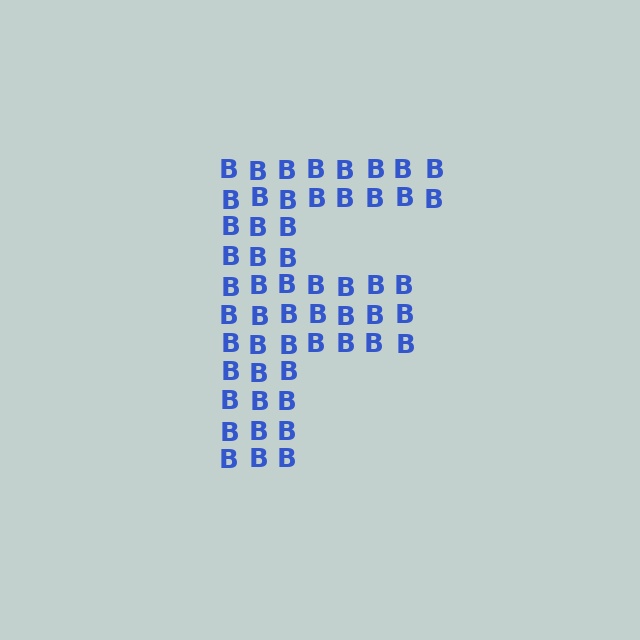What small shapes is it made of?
It is made of small letter B's.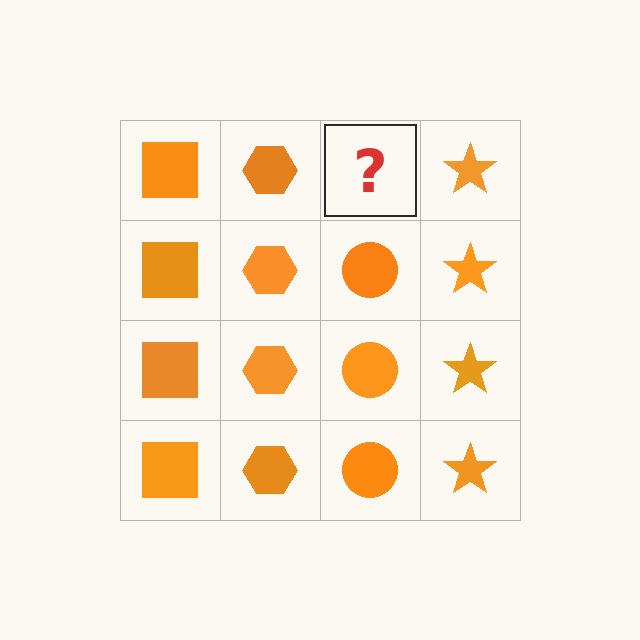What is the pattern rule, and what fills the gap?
The rule is that each column has a consistent shape. The gap should be filled with an orange circle.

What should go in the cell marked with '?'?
The missing cell should contain an orange circle.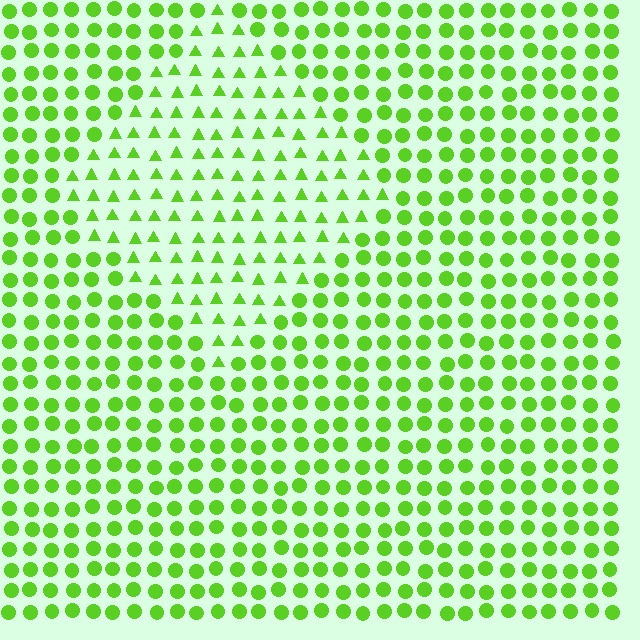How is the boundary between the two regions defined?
The boundary is defined by a change in element shape: triangles inside vs. circles outside. All elements share the same color and spacing.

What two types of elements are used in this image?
The image uses triangles inside the diamond region and circles outside it.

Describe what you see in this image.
The image is filled with small lime elements arranged in a uniform grid. A diamond-shaped region contains triangles, while the surrounding area contains circles. The boundary is defined purely by the change in element shape.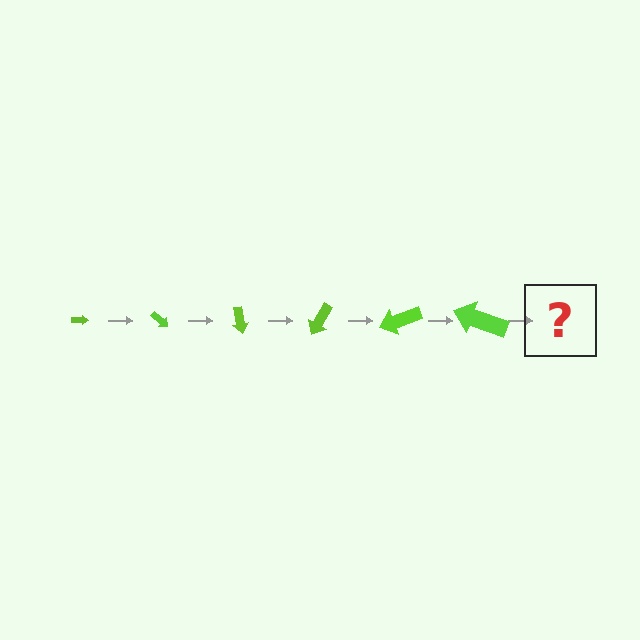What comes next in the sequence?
The next element should be an arrow, larger than the previous one and rotated 240 degrees from the start.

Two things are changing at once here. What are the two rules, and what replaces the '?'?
The two rules are that the arrow grows larger each step and it rotates 40 degrees each step. The '?' should be an arrow, larger than the previous one and rotated 240 degrees from the start.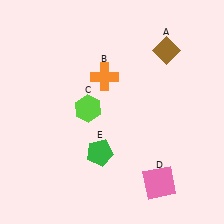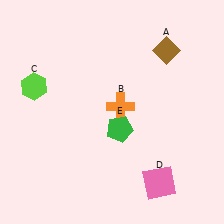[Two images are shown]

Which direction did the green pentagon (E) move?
The green pentagon (E) moved up.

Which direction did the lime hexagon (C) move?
The lime hexagon (C) moved left.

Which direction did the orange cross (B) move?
The orange cross (B) moved down.